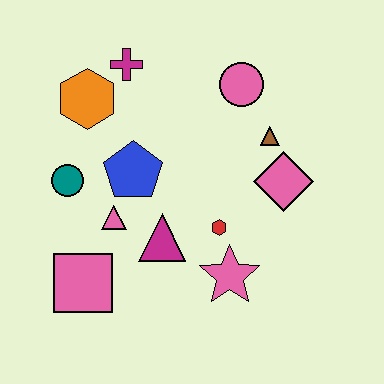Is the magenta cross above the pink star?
Yes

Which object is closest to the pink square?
The pink triangle is closest to the pink square.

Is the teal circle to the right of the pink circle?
No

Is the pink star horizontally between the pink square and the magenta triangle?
No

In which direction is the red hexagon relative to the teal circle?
The red hexagon is to the right of the teal circle.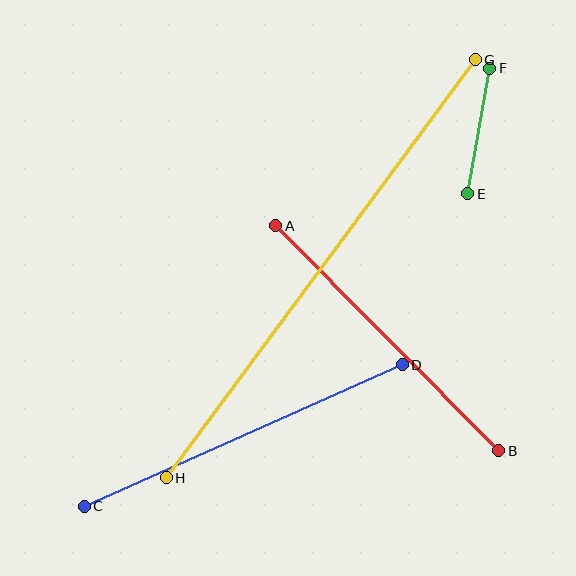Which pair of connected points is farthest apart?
Points G and H are farthest apart.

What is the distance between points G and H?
The distance is approximately 520 pixels.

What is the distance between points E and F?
The distance is approximately 127 pixels.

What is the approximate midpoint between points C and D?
The midpoint is at approximately (243, 436) pixels.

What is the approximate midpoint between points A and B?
The midpoint is at approximately (387, 338) pixels.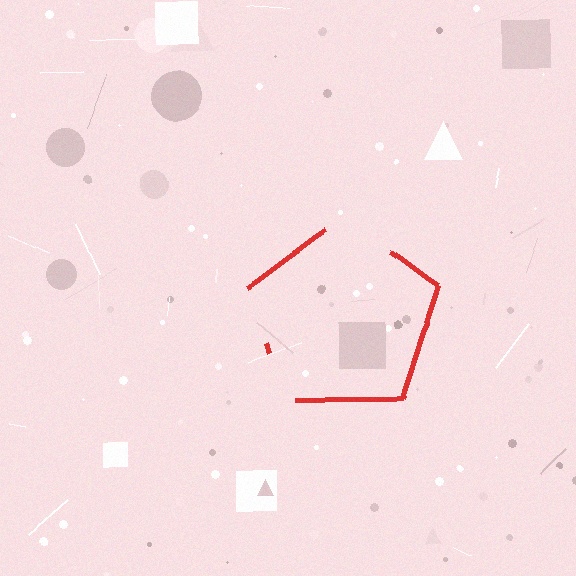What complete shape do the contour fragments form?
The contour fragments form a pentagon.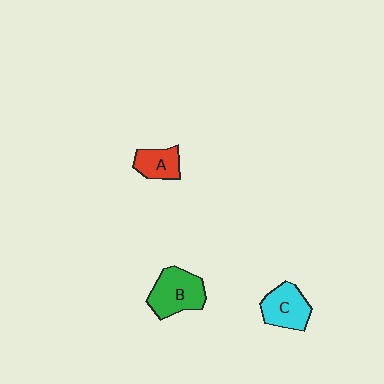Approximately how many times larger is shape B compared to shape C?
Approximately 1.2 times.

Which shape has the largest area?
Shape B (green).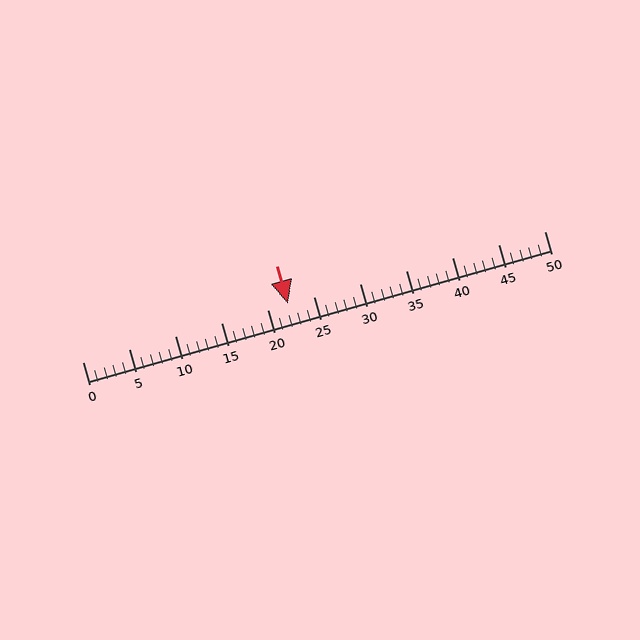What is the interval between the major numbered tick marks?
The major tick marks are spaced 5 units apart.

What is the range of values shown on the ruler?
The ruler shows values from 0 to 50.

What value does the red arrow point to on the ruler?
The red arrow points to approximately 22.